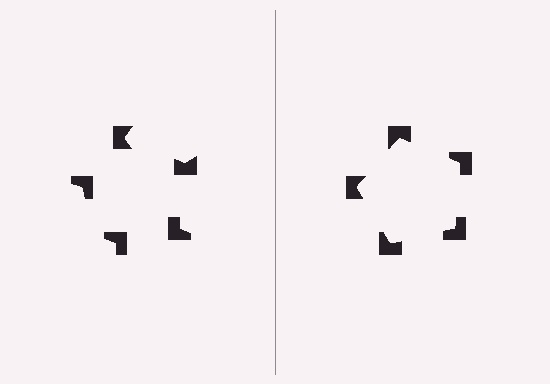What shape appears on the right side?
An illusory pentagon.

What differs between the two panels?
The notched squares are positioned identically on both sides; only the wedge orientations differ. On the right they align to a pentagon; on the left they are misaligned.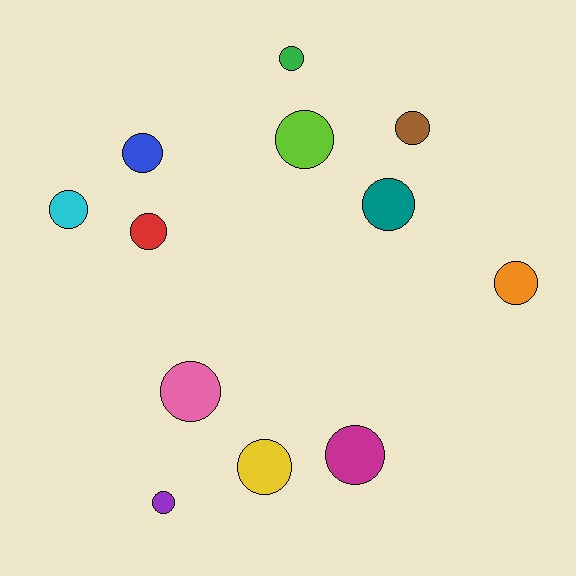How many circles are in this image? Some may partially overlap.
There are 12 circles.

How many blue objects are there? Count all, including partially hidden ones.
There is 1 blue object.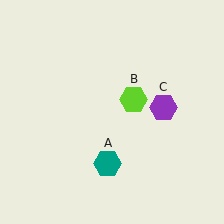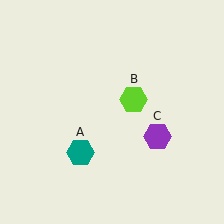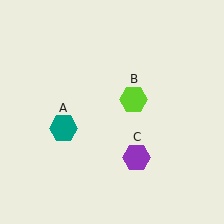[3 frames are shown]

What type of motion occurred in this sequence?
The teal hexagon (object A), purple hexagon (object C) rotated clockwise around the center of the scene.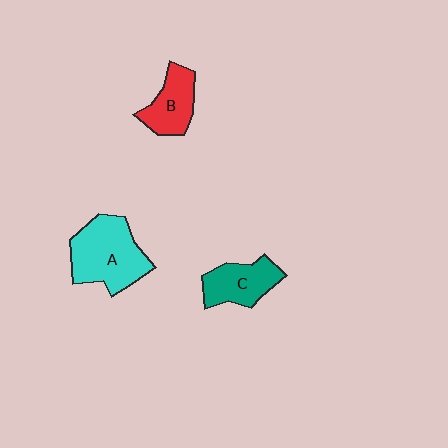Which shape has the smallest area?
Shape B (red).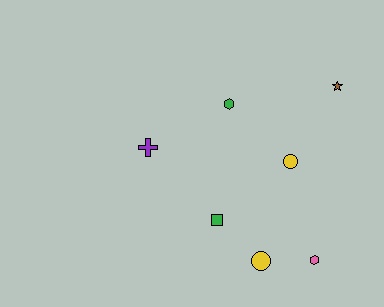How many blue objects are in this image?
There are no blue objects.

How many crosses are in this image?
There is 1 cross.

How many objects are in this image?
There are 7 objects.